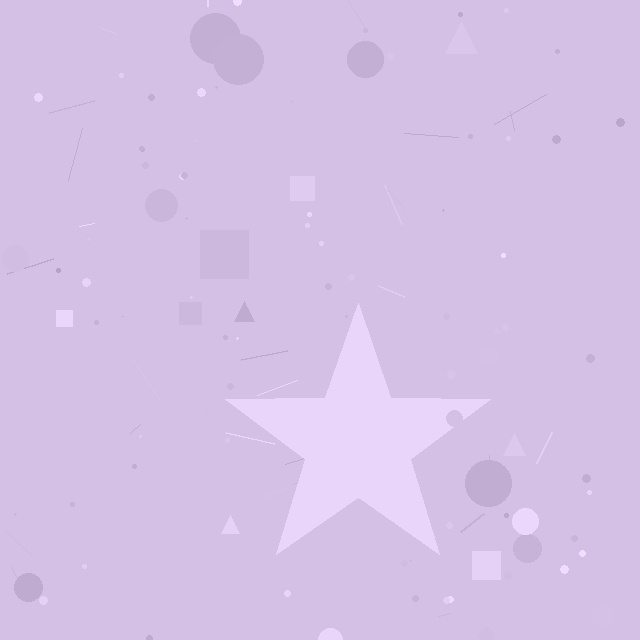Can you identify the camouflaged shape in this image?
The camouflaged shape is a star.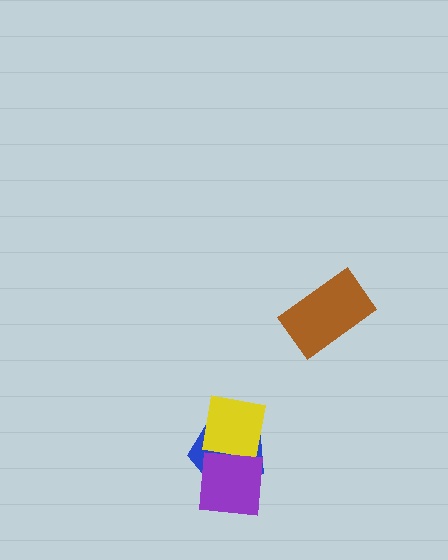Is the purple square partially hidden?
No, no other shape covers it.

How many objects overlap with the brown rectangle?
0 objects overlap with the brown rectangle.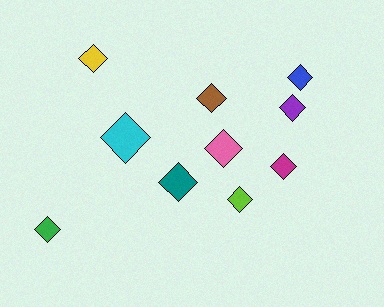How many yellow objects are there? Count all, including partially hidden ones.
There is 1 yellow object.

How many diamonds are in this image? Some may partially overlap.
There are 10 diamonds.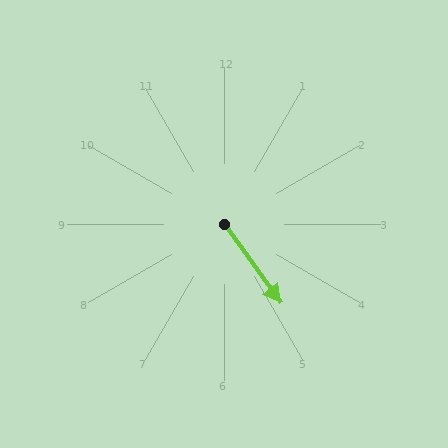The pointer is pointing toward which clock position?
Roughly 5 o'clock.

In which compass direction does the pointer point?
Southeast.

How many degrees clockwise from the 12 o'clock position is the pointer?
Approximately 145 degrees.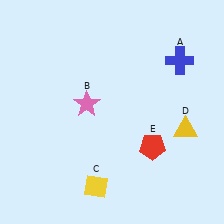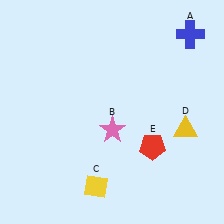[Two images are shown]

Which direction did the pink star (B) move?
The pink star (B) moved down.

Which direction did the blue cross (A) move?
The blue cross (A) moved up.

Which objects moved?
The objects that moved are: the blue cross (A), the pink star (B).